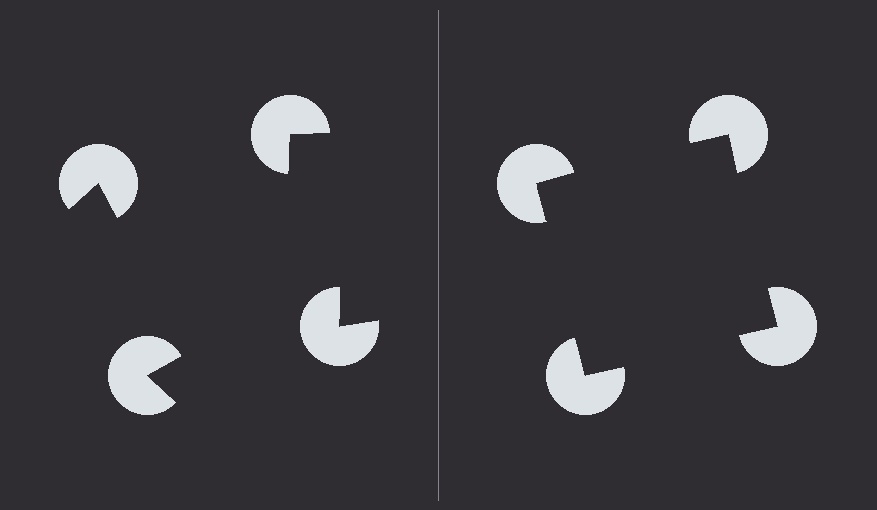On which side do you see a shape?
An illusory square appears on the right side. On the left side the wedge cuts are rotated, so no coherent shape forms.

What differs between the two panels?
The pac-man discs are positioned identically on both sides; only the wedge orientations differ. On the right they align to a square; on the left they are misaligned.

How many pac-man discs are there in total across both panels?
8 — 4 on each side.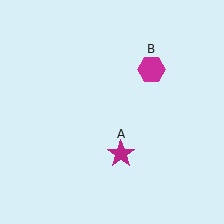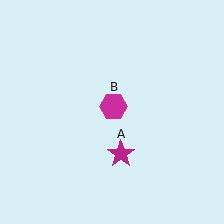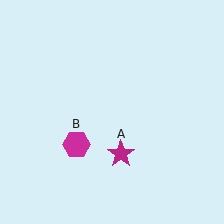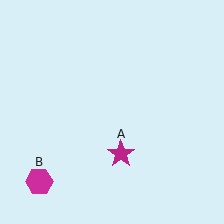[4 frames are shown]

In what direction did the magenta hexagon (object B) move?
The magenta hexagon (object B) moved down and to the left.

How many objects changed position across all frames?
1 object changed position: magenta hexagon (object B).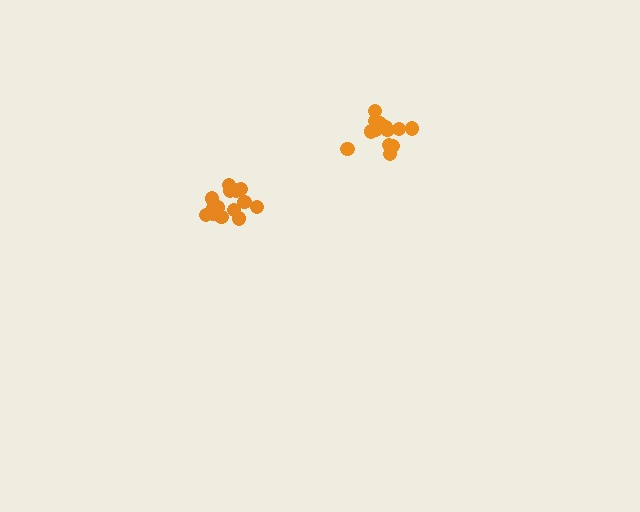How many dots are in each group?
Group 1: 14 dots, Group 2: 14 dots (28 total).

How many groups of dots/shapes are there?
There are 2 groups.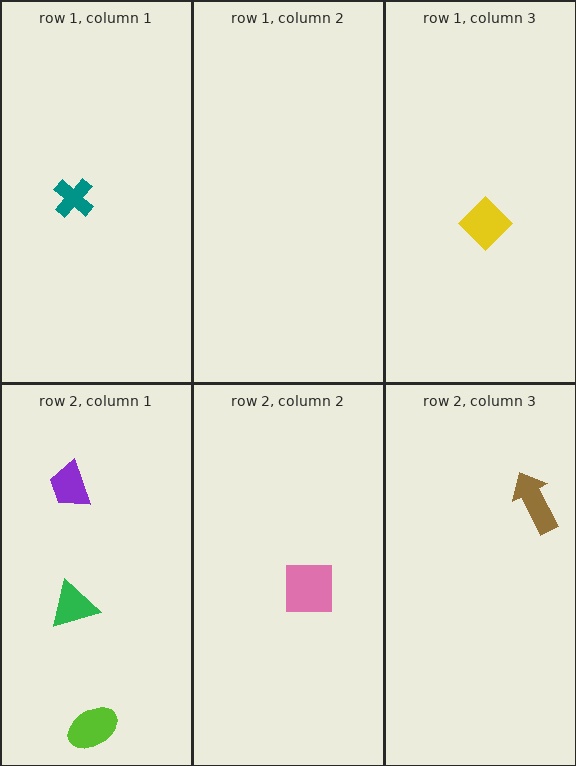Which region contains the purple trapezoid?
The row 2, column 1 region.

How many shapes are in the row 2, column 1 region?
3.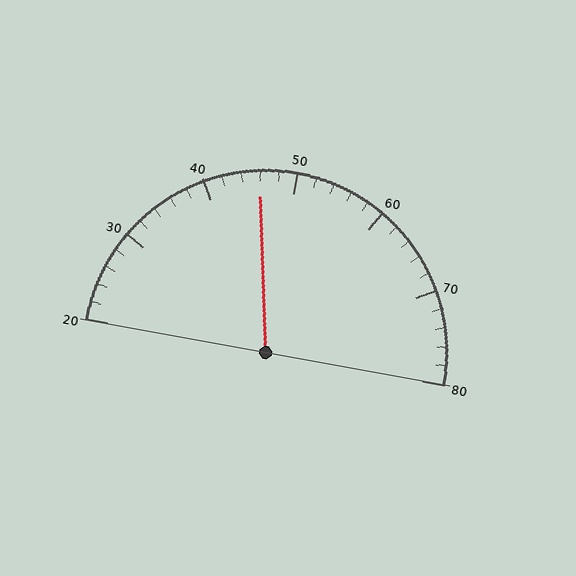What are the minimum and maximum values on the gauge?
The gauge ranges from 20 to 80.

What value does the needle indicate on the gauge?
The needle indicates approximately 46.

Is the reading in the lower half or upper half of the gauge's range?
The reading is in the lower half of the range (20 to 80).